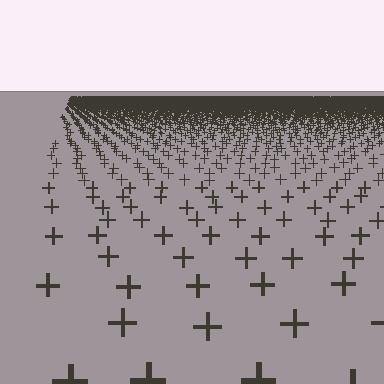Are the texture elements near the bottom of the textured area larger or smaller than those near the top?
Larger. Near the bottom, elements are closer to the viewer and appear at a bigger on-screen size.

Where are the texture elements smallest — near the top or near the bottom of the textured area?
Near the top.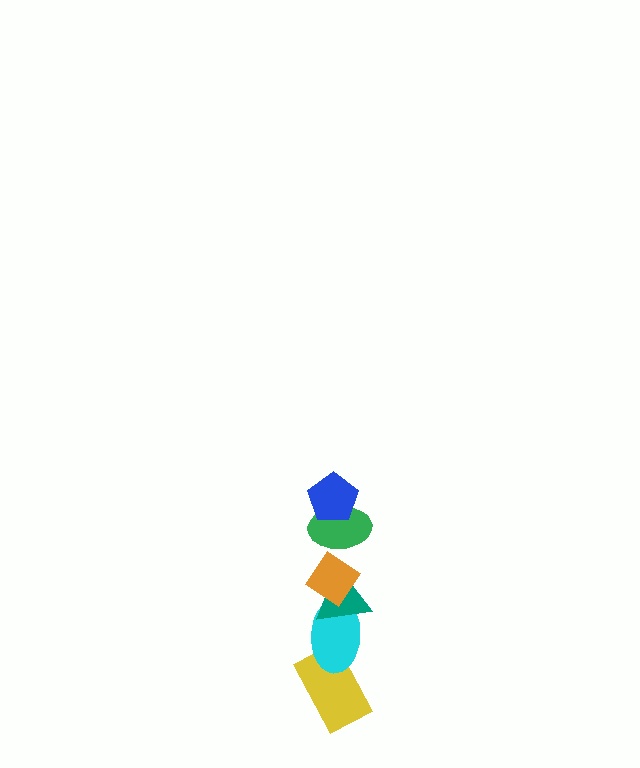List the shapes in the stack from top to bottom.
From top to bottom: the blue pentagon, the green ellipse, the orange diamond, the teal triangle, the cyan ellipse, the yellow rectangle.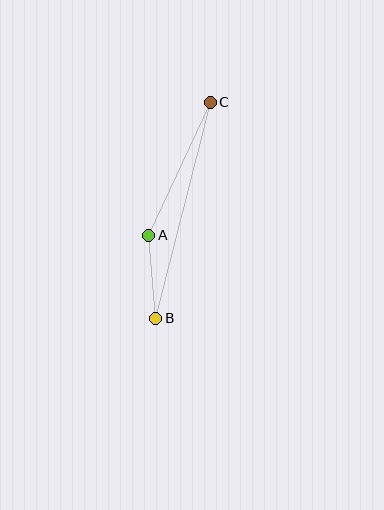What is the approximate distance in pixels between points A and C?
The distance between A and C is approximately 146 pixels.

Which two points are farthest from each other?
Points B and C are farthest from each other.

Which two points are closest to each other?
Points A and B are closest to each other.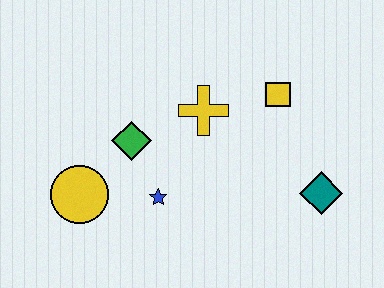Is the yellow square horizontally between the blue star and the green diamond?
No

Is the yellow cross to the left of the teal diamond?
Yes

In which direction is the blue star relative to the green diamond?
The blue star is below the green diamond.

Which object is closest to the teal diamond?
The yellow square is closest to the teal diamond.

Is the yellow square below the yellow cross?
No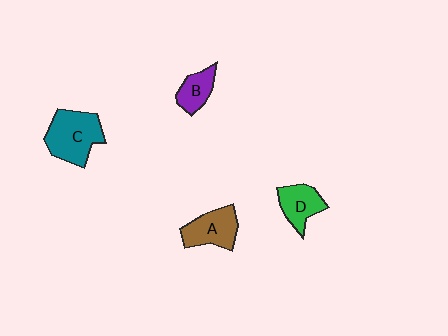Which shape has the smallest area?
Shape B (purple).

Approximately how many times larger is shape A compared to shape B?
Approximately 1.4 times.